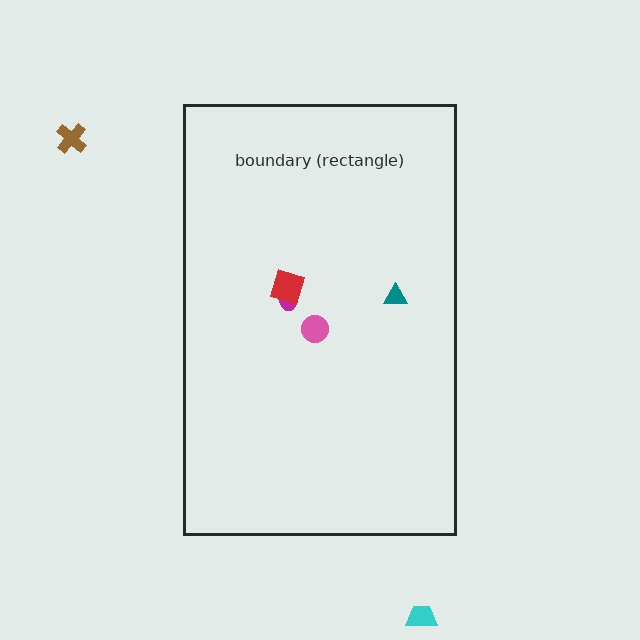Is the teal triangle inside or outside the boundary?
Inside.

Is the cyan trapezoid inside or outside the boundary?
Outside.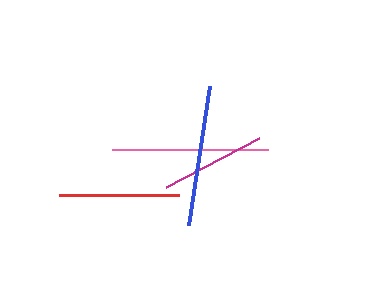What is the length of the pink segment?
The pink segment is approximately 156 pixels long.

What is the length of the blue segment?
The blue segment is approximately 140 pixels long.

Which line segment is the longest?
The pink line is the longest at approximately 156 pixels.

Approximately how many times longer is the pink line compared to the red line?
The pink line is approximately 1.3 times the length of the red line.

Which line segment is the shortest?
The magenta line is the shortest at approximately 105 pixels.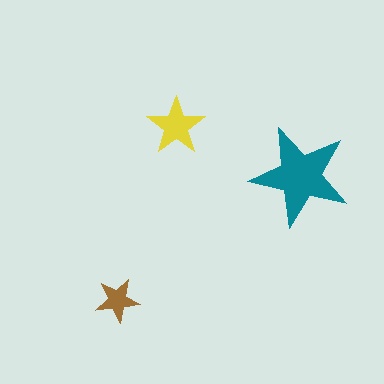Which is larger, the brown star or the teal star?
The teal one.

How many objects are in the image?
There are 3 objects in the image.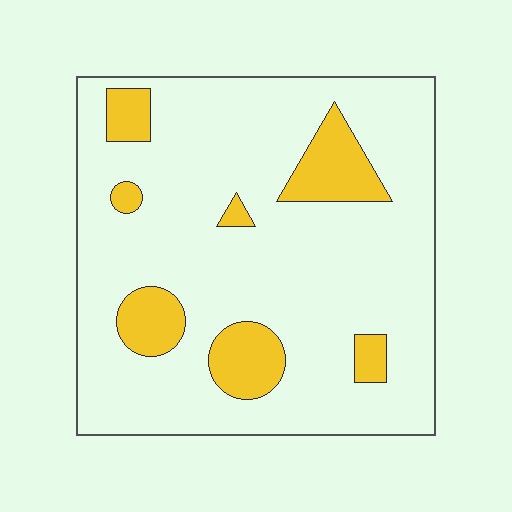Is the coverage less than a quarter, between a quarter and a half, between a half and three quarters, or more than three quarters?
Less than a quarter.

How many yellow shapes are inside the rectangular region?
7.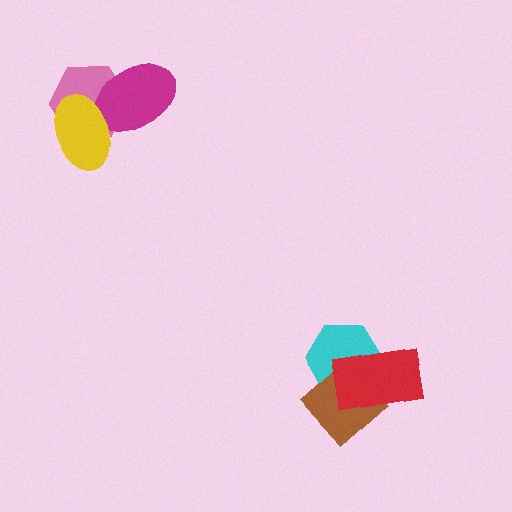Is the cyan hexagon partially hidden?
Yes, it is partially covered by another shape.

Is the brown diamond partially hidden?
Yes, it is partially covered by another shape.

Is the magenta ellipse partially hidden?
Yes, it is partially covered by another shape.